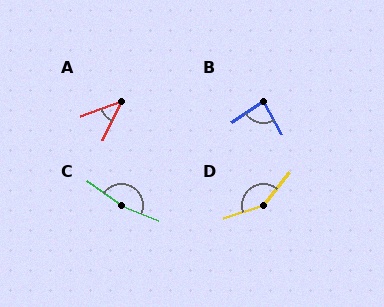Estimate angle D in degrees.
Approximately 148 degrees.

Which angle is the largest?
C, at approximately 167 degrees.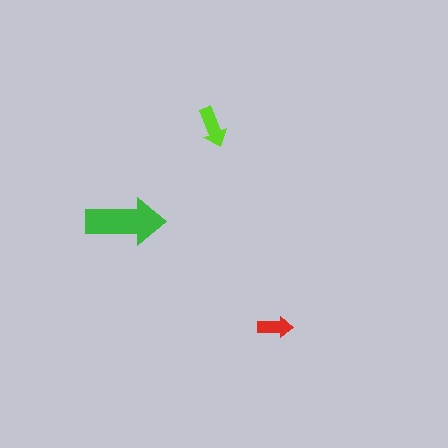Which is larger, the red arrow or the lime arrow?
The lime one.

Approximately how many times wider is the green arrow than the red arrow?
About 2.5 times wider.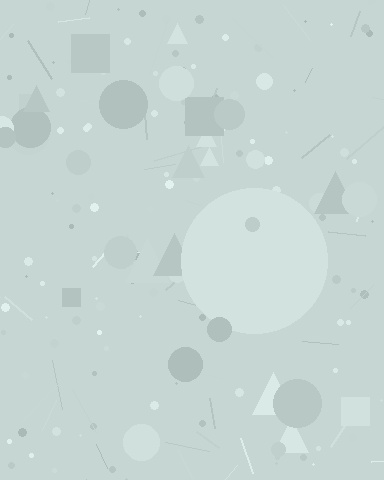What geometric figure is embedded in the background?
A circle is embedded in the background.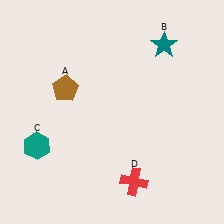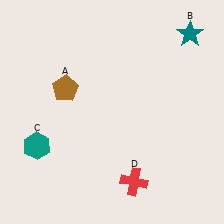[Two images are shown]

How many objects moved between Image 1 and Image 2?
1 object moved between the two images.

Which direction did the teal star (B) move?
The teal star (B) moved right.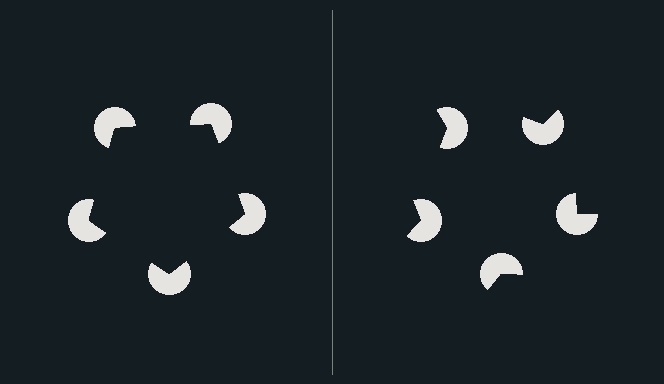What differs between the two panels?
The pac-man discs are positioned identically on both sides; only the wedge orientations differ. On the left they align to a pentagon; on the right they are misaligned.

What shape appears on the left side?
An illusory pentagon.